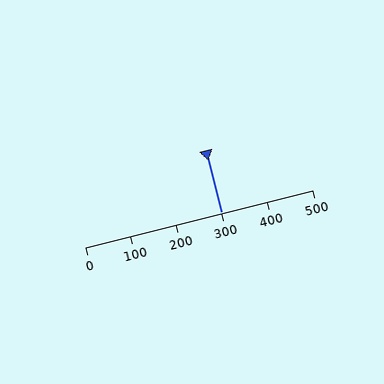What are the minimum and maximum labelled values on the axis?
The axis runs from 0 to 500.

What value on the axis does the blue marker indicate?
The marker indicates approximately 300.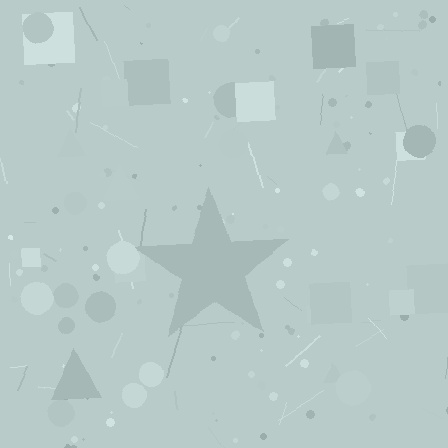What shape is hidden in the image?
A star is hidden in the image.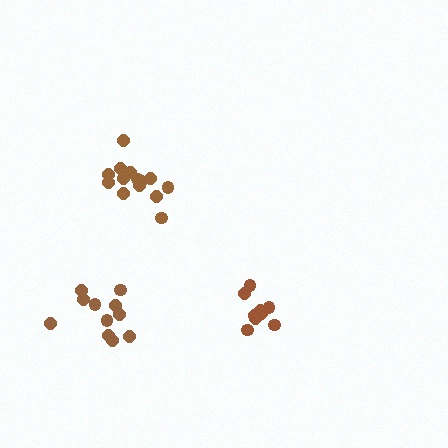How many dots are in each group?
Group 1: 9 dots, Group 2: 14 dots, Group 3: 11 dots (34 total).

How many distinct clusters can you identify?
There are 3 distinct clusters.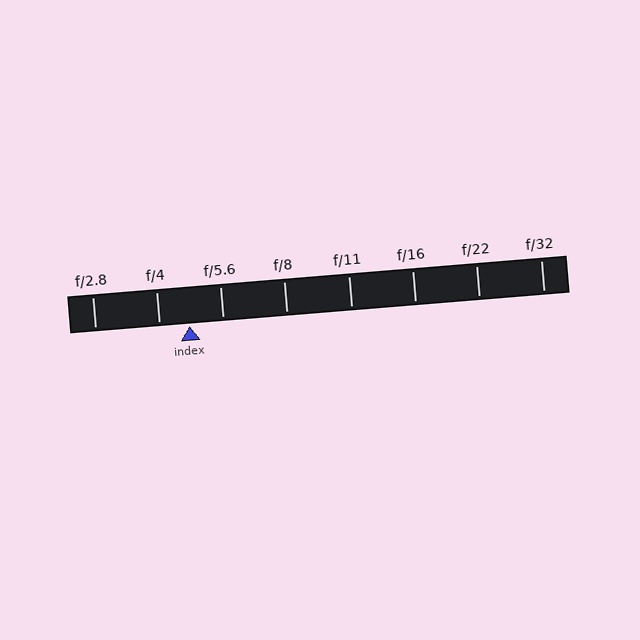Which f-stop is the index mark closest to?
The index mark is closest to f/4.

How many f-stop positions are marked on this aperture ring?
There are 8 f-stop positions marked.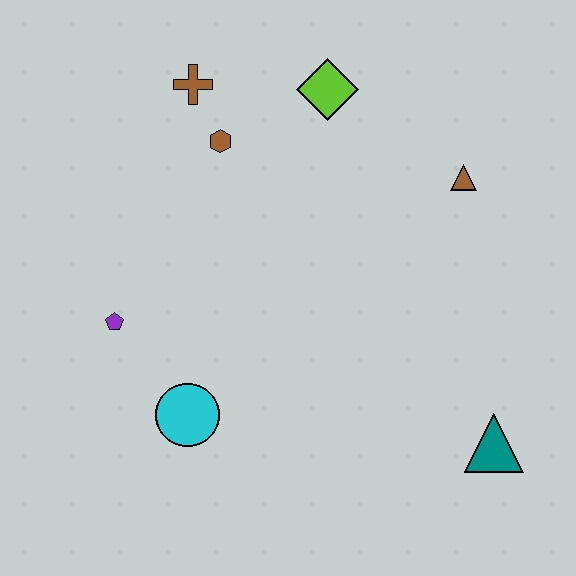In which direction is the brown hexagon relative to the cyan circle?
The brown hexagon is above the cyan circle.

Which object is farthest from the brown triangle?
The purple pentagon is farthest from the brown triangle.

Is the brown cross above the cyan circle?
Yes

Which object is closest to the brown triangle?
The lime diamond is closest to the brown triangle.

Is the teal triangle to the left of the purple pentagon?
No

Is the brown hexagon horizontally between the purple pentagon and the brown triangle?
Yes